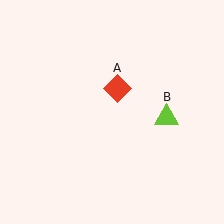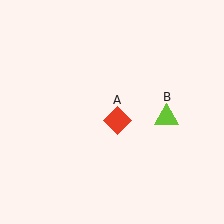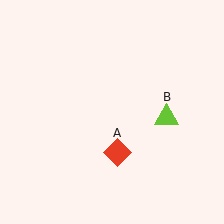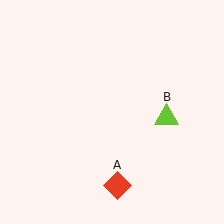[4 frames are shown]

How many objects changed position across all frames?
1 object changed position: red diamond (object A).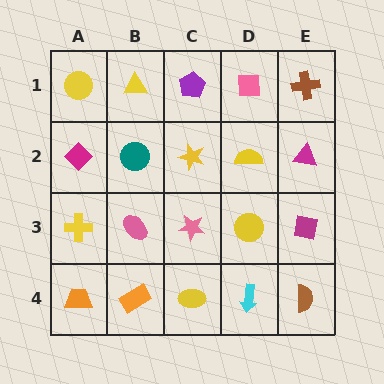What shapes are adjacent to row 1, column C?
A yellow star (row 2, column C), a yellow triangle (row 1, column B), a pink square (row 1, column D).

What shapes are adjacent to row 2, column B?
A yellow triangle (row 1, column B), a pink ellipse (row 3, column B), a magenta diamond (row 2, column A), a yellow star (row 2, column C).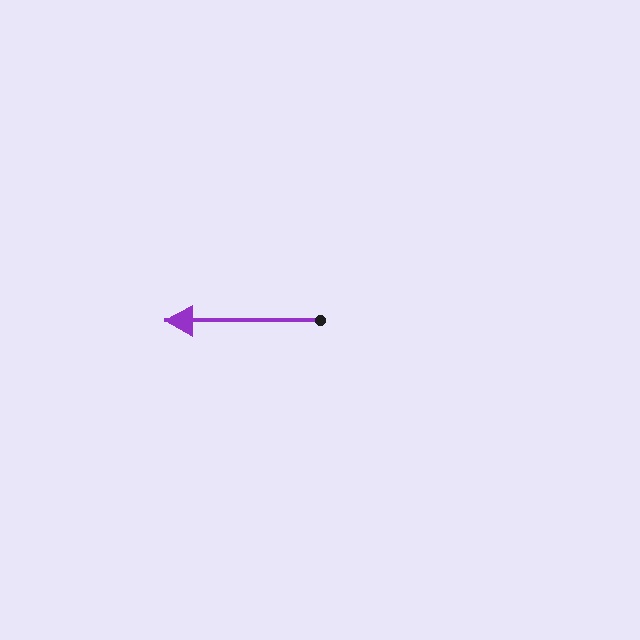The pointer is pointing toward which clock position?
Roughly 9 o'clock.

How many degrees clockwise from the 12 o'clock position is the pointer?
Approximately 270 degrees.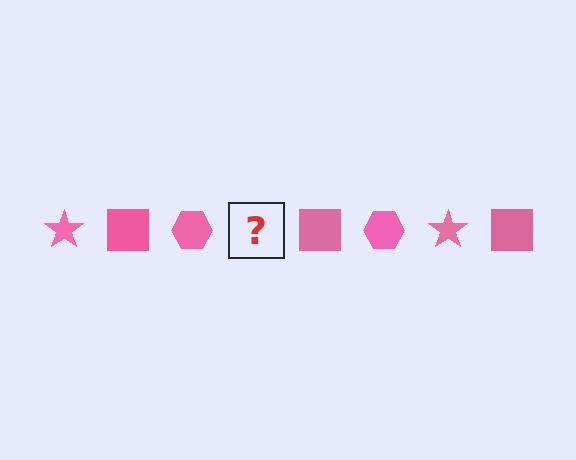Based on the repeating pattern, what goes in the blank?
The blank should be a pink star.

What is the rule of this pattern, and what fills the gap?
The rule is that the pattern cycles through star, square, hexagon shapes in pink. The gap should be filled with a pink star.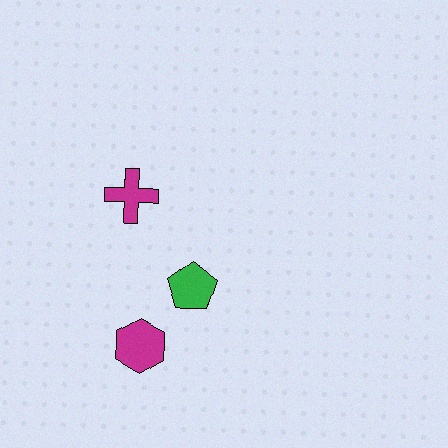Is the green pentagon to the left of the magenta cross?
No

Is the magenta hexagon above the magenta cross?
No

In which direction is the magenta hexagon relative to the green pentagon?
The magenta hexagon is below the green pentagon.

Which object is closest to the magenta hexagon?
The green pentagon is closest to the magenta hexagon.